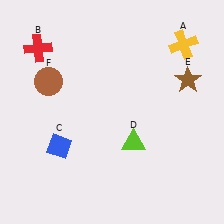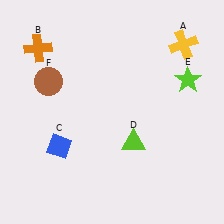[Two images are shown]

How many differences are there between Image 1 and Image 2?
There are 2 differences between the two images.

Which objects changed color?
B changed from red to orange. E changed from brown to lime.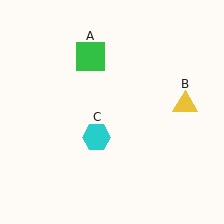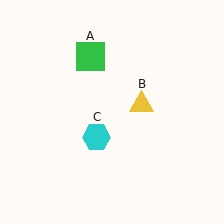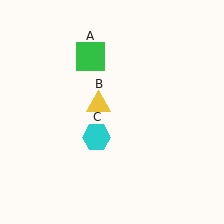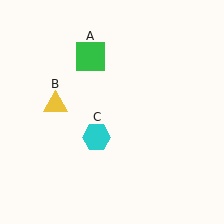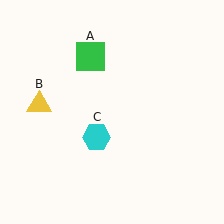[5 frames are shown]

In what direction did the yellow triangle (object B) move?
The yellow triangle (object B) moved left.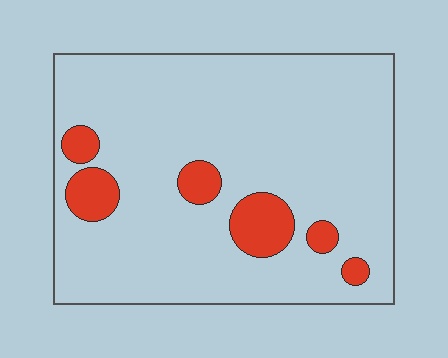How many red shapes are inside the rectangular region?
6.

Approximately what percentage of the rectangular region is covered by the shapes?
Approximately 10%.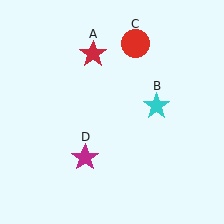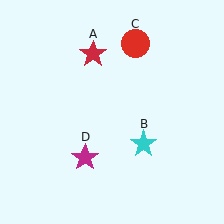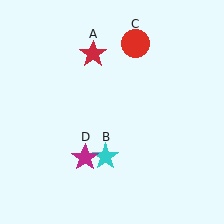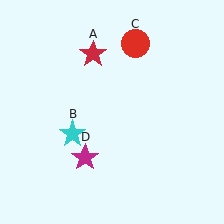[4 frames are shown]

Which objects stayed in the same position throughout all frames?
Red star (object A) and red circle (object C) and magenta star (object D) remained stationary.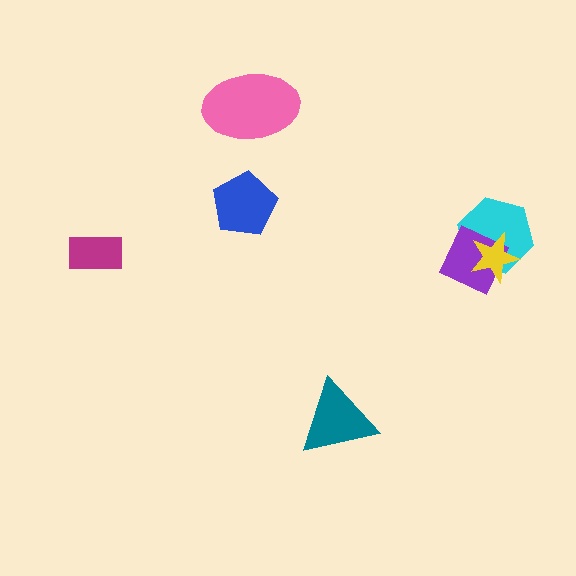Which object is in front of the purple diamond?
The yellow star is in front of the purple diamond.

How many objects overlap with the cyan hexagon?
2 objects overlap with the cyan hexagon.